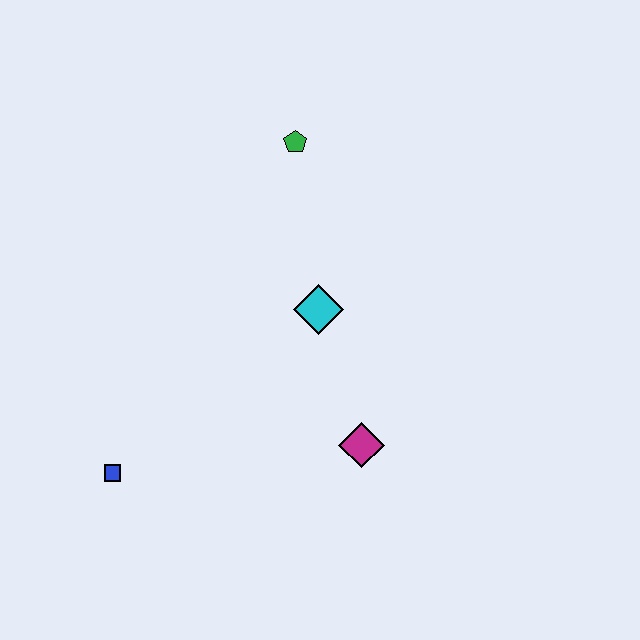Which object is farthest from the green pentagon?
The blue square is farthest from the green pentagon.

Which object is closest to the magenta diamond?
The cyan diamond is closest to the magenta diamond.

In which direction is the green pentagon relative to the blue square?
The green pentagon is above the blue square.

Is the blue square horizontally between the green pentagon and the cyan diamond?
No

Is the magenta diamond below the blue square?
No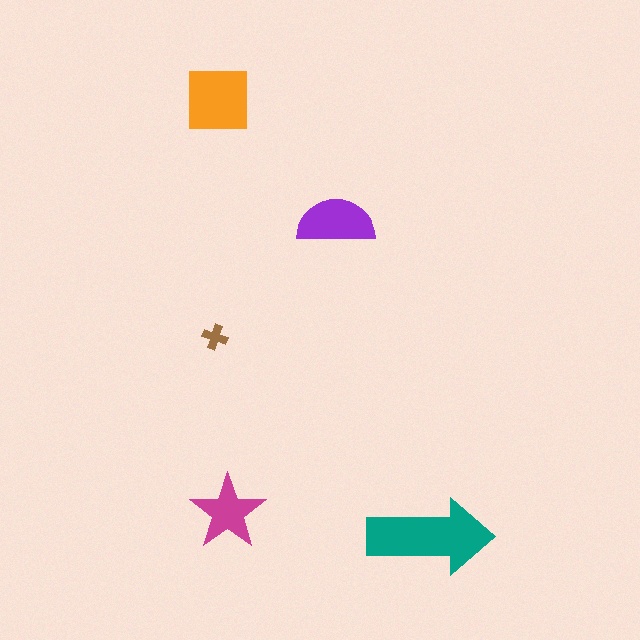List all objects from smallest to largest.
The brown cross, the magenta star, the purple semicircle, the orange square, the teal arrow.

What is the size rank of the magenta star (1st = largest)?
4th.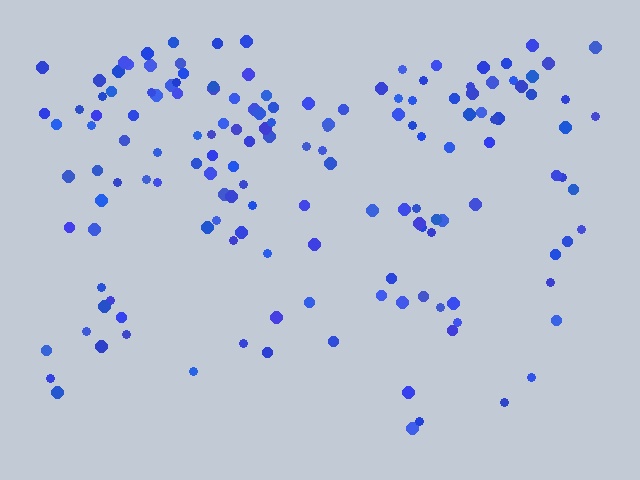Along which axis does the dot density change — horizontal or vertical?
Vertical.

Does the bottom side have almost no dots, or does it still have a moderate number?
Still a moderate number, just noticeably fewer than the top.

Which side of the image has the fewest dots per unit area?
The bottom.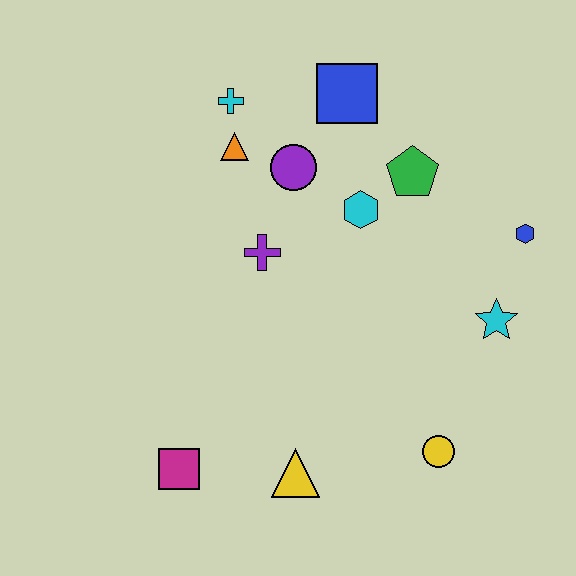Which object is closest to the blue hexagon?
The cyan star is closest to the blue hexagon.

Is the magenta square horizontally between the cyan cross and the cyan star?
No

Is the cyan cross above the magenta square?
Yes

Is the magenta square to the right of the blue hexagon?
No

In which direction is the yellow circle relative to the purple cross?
The yellow circle is below the purple cross.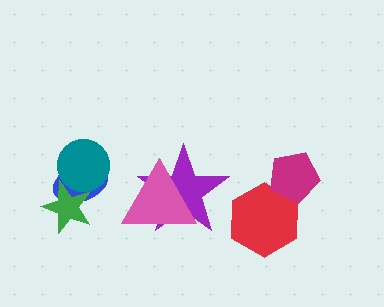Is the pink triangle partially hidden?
No, no other shape covers it.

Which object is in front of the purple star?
The pink triangle is in front of the purple star.